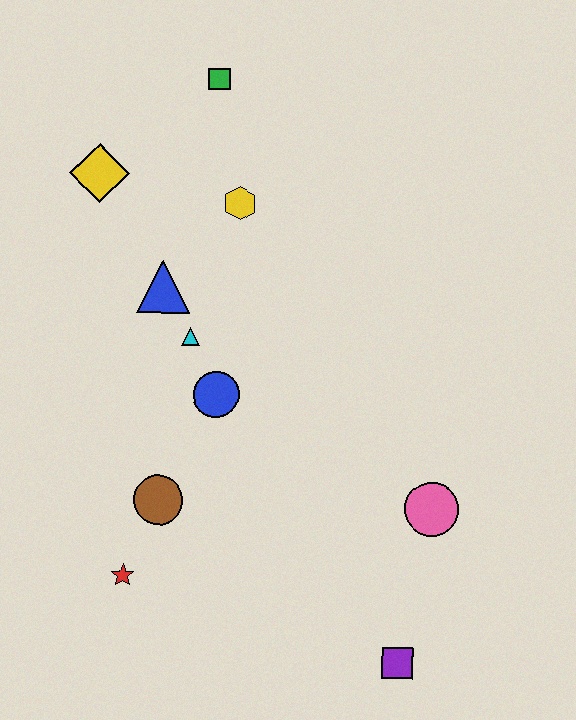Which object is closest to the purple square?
The pink circle is closest to the purple square.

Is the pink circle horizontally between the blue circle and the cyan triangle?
No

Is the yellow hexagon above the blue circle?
Yes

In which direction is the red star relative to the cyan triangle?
The red star is below the cyan triangle.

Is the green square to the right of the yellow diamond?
Yes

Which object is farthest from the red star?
The green square is farthest from the red star.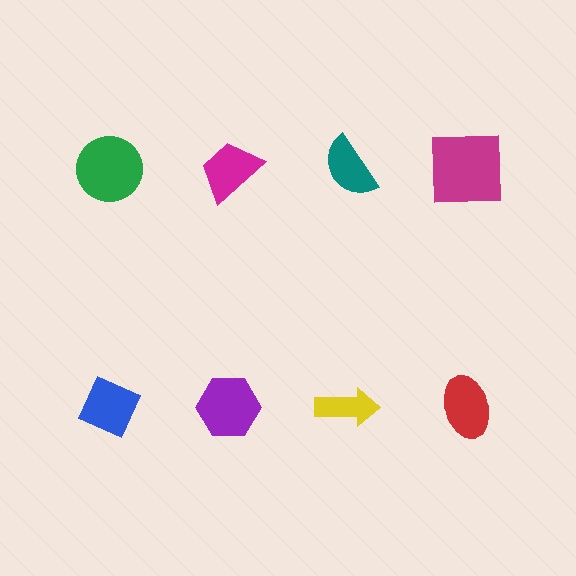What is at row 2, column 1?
A blue diamond.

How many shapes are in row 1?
4 shapes.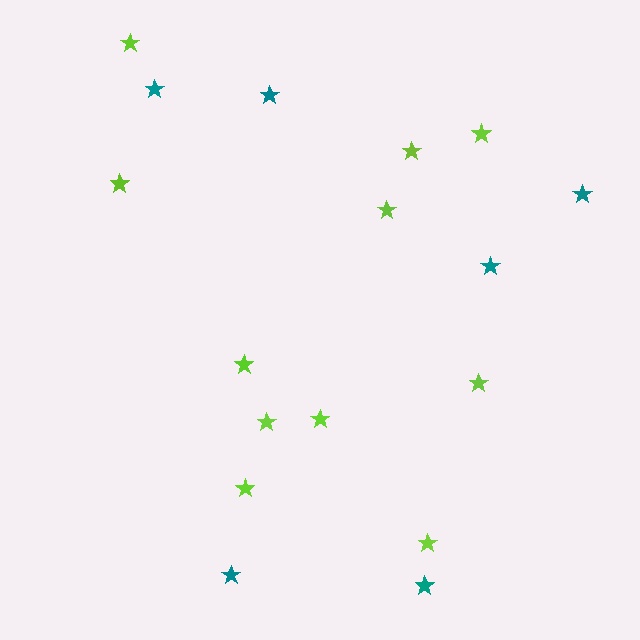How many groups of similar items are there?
There are 2 groups: one group of teal stars (6) and one group of lime stars (11).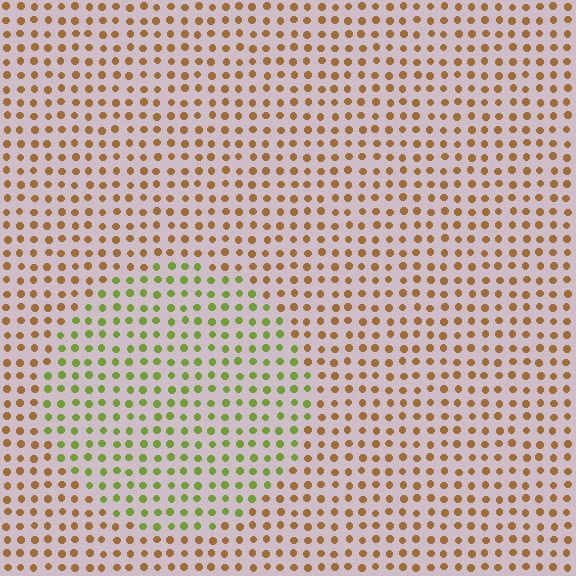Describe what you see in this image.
The image is filled with small brown elements in a uniform arrangement. A circle-shaped region is visible where the elements are tinted to a slightly different hue, forming a subtle color boundary.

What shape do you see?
I see a circle.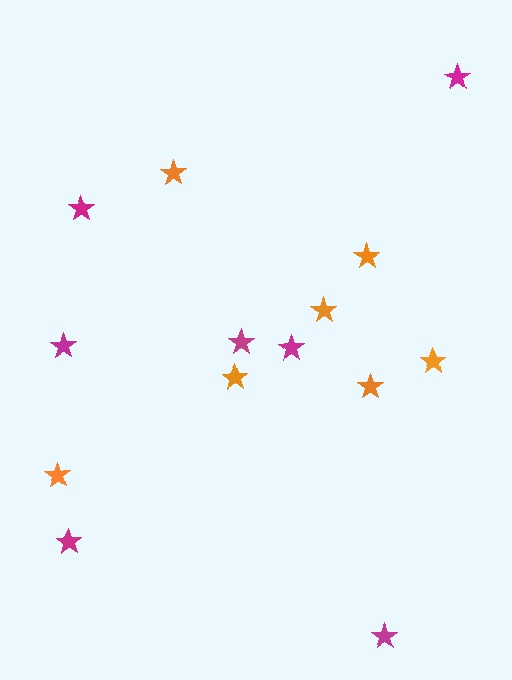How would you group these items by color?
There are 2 groups: one group of orange stars (7) and one group of magenta stars (7).